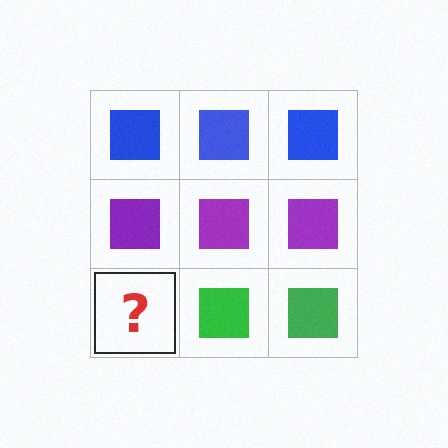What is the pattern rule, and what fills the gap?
The rule is that each row has a consistent color. The gap should be filled with a green square.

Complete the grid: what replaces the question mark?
The question mark should be replaced with a green square.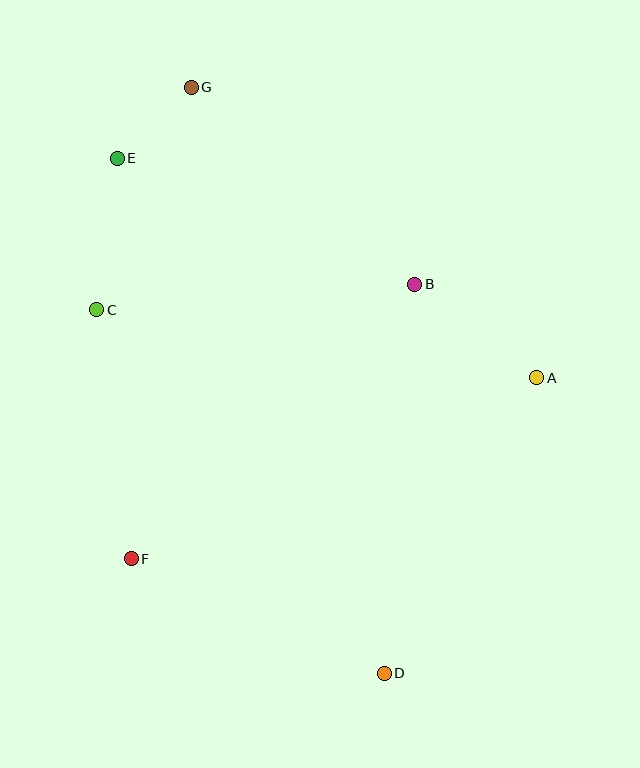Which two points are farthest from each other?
Points D and G are farthest from each other.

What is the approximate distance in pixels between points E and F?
The distance between E and F is approximately 401 pixels.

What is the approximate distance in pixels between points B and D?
The distance between B and D is approximately 390 pixels.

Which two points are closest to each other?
Points E and G are closest to each other.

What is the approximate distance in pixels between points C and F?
The distance between C and F is approximately 252 pixels.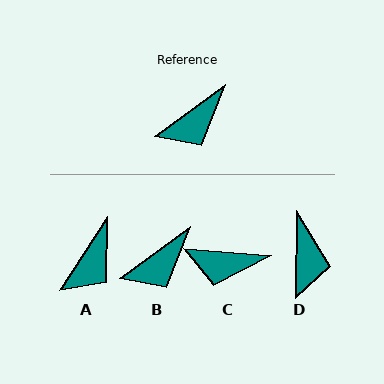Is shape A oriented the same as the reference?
No, it is off by about 20 degrees.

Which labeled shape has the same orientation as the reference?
B.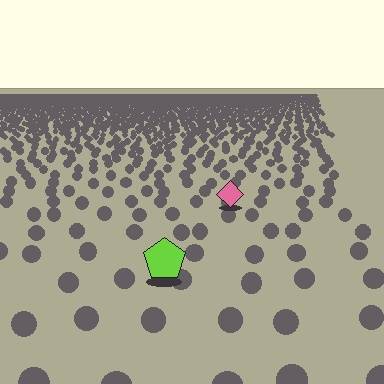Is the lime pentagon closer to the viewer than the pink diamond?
Yes. The lime pentagon is closer — you can tell from the texture gradient: the ground texture is coarser near it.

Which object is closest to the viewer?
The lime pentagon is closest. The texture marks near it are larger and more spread out.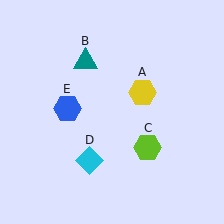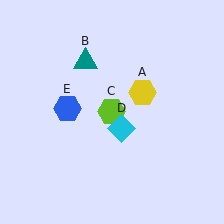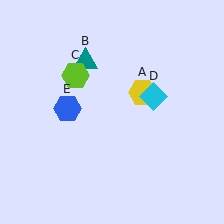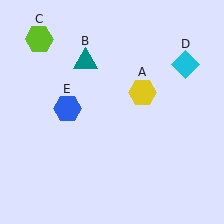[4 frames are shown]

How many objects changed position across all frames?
2 objects changed position: lime hexagon (object C), cyan diamond (object D).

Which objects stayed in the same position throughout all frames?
Yellow hexagon (object A) and teal triangle (object B) and blue hexagon (object E) remained stationary.